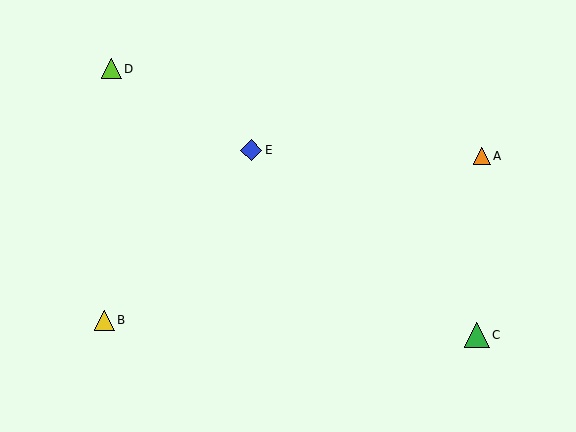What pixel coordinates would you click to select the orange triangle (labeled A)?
Click at (482, 156) to select the orange triangle A.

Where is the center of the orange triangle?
The center of the orange triangle is at (482, 156).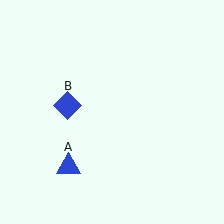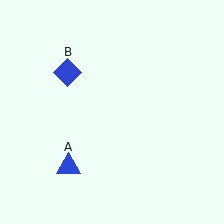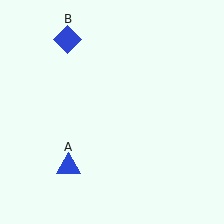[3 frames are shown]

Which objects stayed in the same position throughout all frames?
Blue triangle (object A) remained stationary.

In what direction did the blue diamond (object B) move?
The blue diamond (object B) moved up.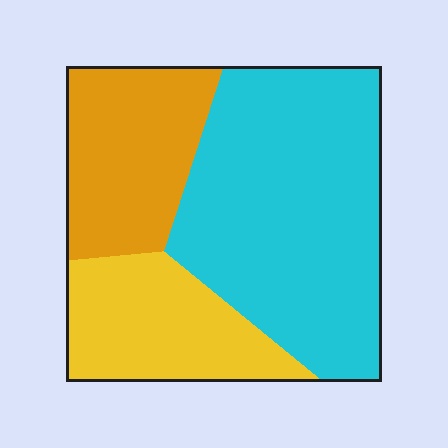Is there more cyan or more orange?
Cyan.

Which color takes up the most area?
Cyan, at roughly 55%.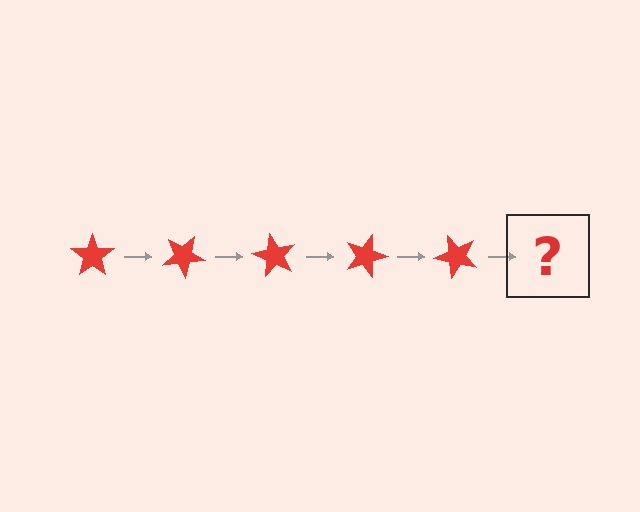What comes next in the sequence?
The next element should be a red star rotated 150 degrees.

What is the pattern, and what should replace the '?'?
The pattern is that the star rotates 30 degrees each step. The '?' should be a red star rotated 150 degrees.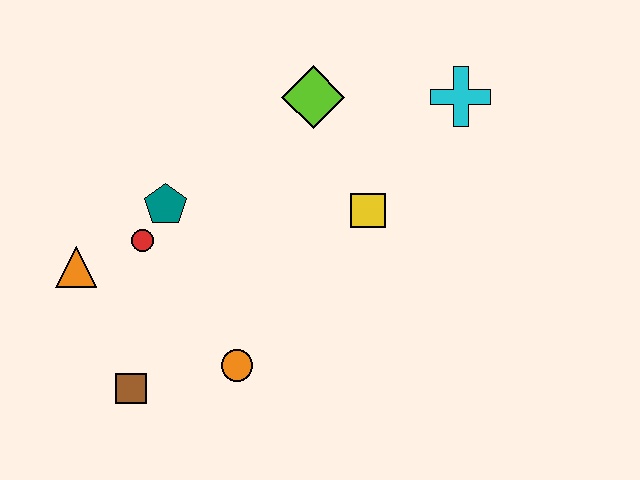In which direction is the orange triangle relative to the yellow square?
The orange triangle is to the left of the yellow square.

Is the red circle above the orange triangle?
Yes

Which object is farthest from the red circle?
The cyan cross is farthest from the red circle.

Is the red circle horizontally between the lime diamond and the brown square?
Yes